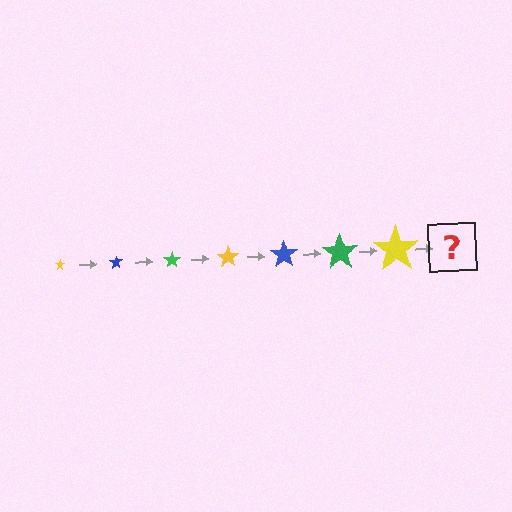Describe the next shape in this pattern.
It should be a blue star, larger than the previous one.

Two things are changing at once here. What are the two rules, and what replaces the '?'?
The two rules are that the star grows larger each step and the color cycles through yellow, blue, and green. The '?' should be a blue star, larger than the previous one.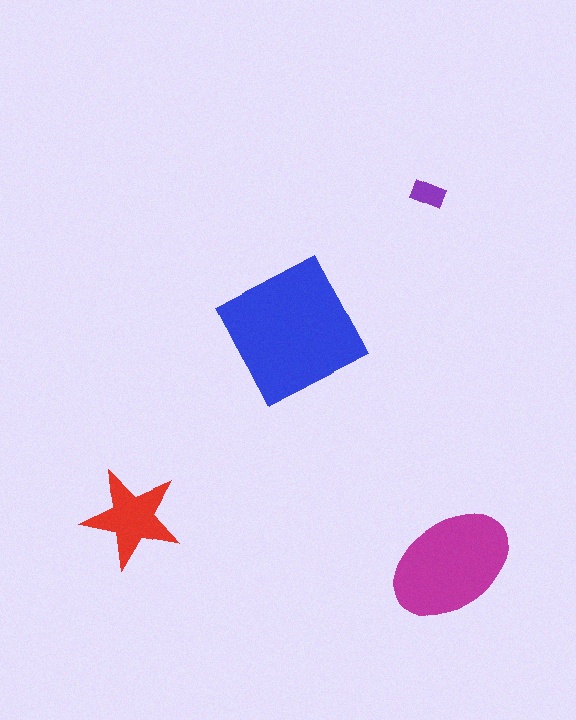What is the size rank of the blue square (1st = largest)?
1st.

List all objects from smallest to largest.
The purple rectangle, the red star, the magenta ellipse, the blue square.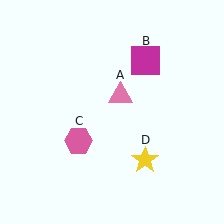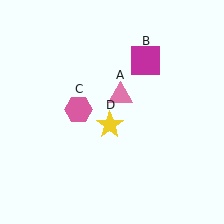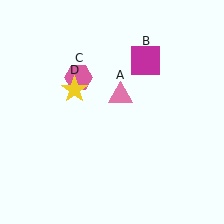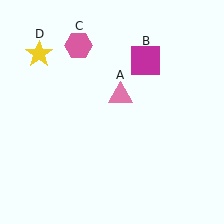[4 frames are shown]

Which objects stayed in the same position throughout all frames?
Pink triangle (object A) and magenta square (object B) remained stationary.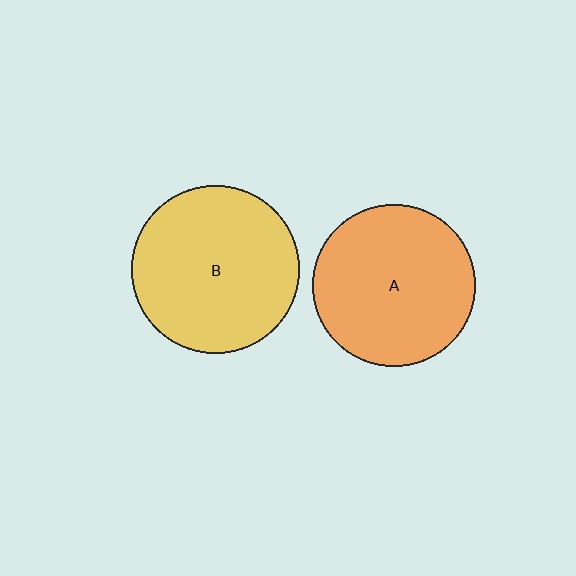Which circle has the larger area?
Circle B (yellow).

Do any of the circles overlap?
No, none of the circles overlap.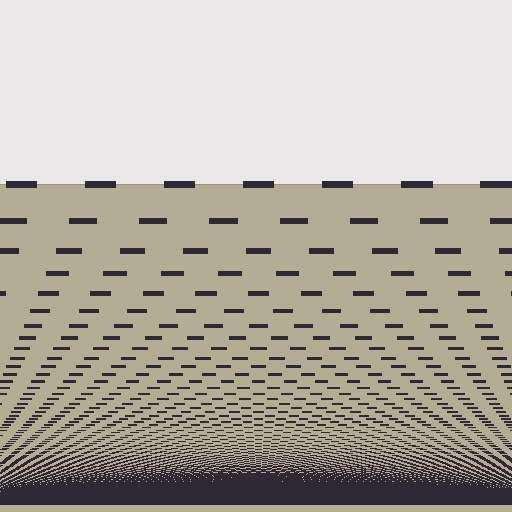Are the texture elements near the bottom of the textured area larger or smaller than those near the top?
Smaller. The gradient is inverted — elements near the bottom are smaller and denser.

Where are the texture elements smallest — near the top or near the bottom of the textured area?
Near the bottom.